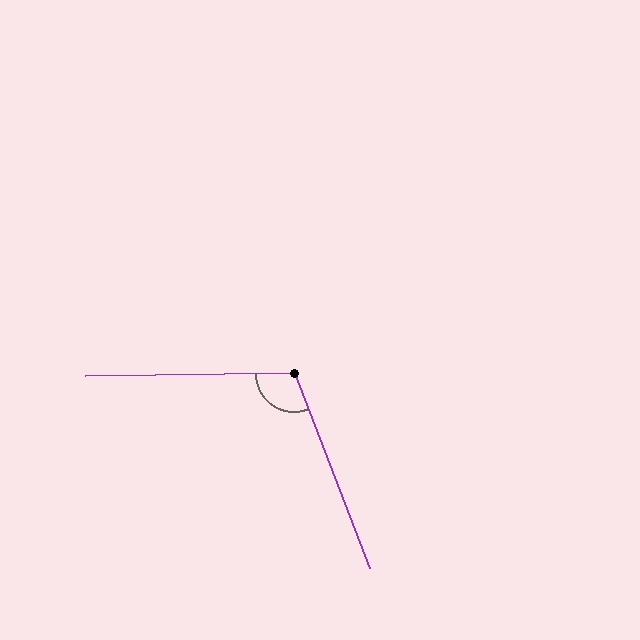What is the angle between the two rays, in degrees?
Approximately 110 degrees.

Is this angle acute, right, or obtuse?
It is obtuse.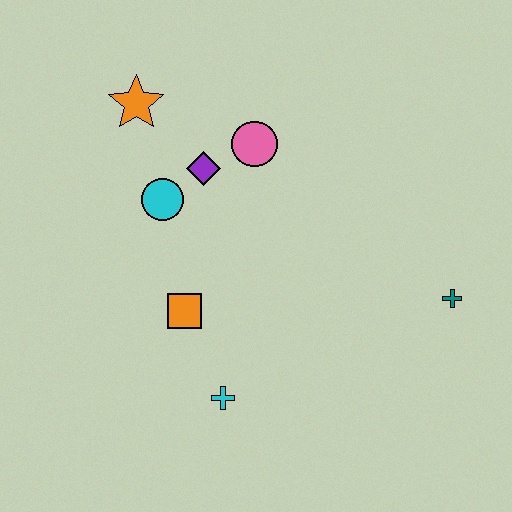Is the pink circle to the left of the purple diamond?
No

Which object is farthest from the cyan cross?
The orange star is farthest from the cyan cross.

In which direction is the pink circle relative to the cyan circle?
The pink circle is to the right of the cyan circle.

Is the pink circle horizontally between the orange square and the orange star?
No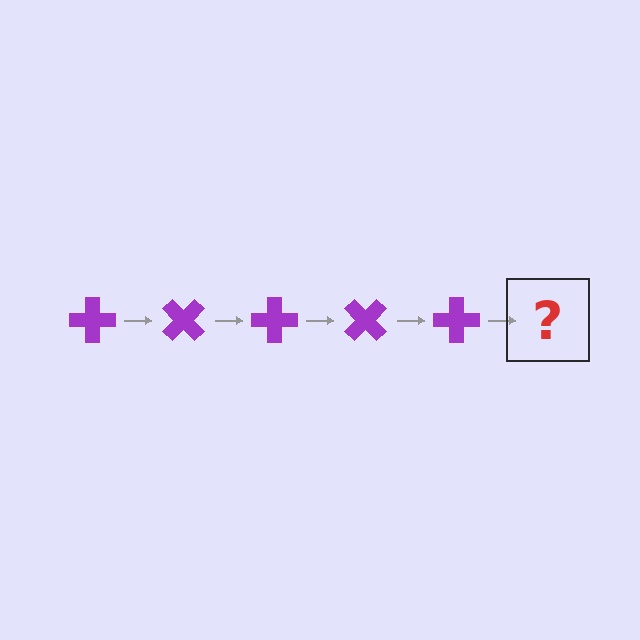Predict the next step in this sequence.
The next step is a purple cross rotated 225 degrees.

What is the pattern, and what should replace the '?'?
The pattern is that the cross rotates 45 degrees each step. The '?' should be a purple cross rotated 225 degrees.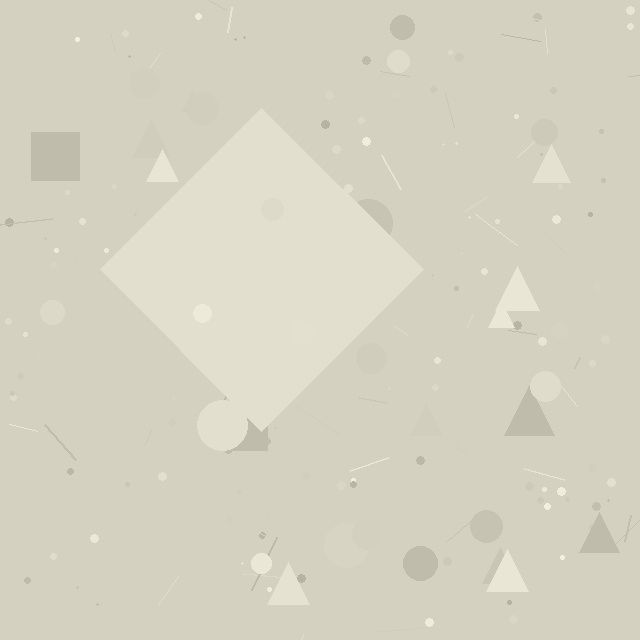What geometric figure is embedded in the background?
A diamond is embedded in the background.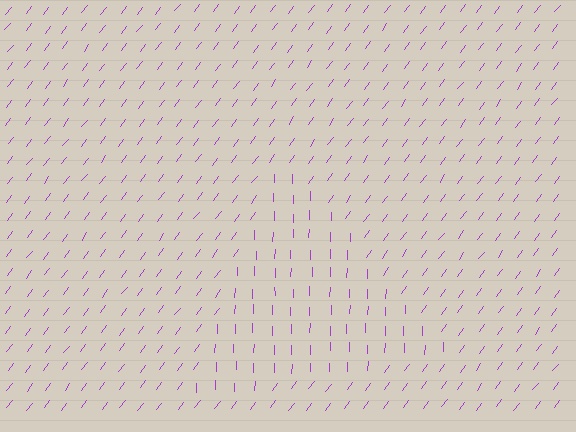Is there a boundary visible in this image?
Yes, there is a texture boundary formed by a change in line orientation.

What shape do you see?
I see a triangle.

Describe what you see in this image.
The image is filled with small purple line segments. A triangle region in the image has lines oriented differently from the surrounding lines, creating a visible texture boundary.